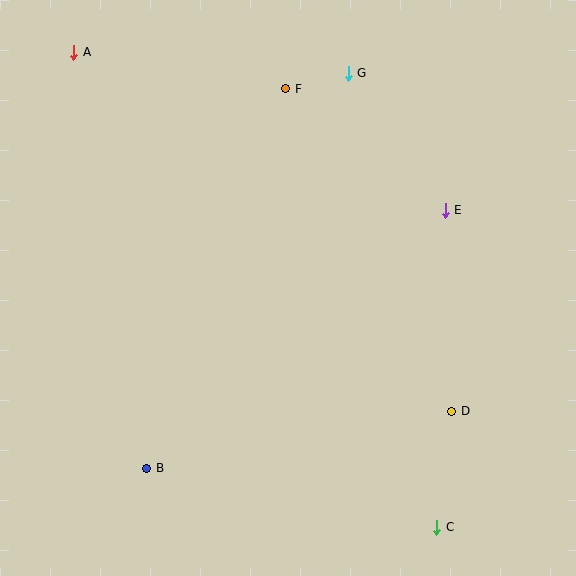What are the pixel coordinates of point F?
Point F is at (286, 89).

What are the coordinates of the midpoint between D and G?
The midpoint between D and G is at (400, 242).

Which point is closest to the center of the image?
Point E at (445, 210) is closest to the center.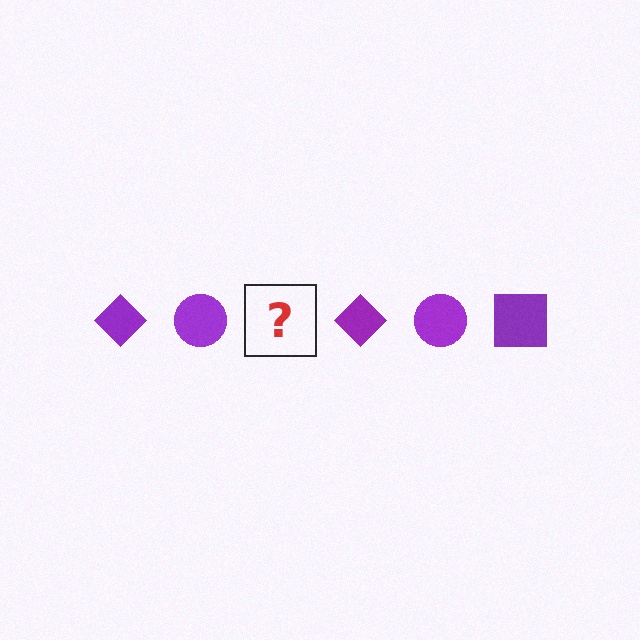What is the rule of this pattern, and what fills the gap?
The rule is that the pattern cycles through diamond, circle, square shapes in purple. The gap should be filled with a purple square.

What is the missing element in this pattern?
The missing element is a purple square.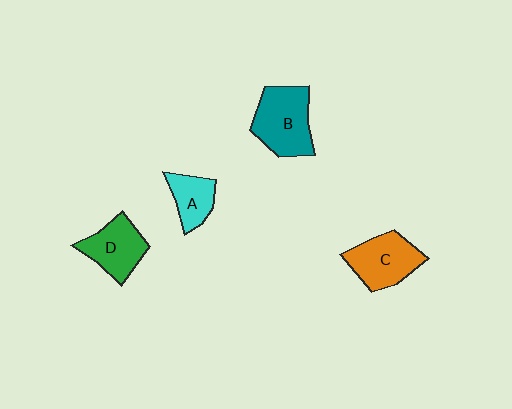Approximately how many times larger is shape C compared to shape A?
Approximately 1.5 times.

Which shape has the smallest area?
Shape A (cyan).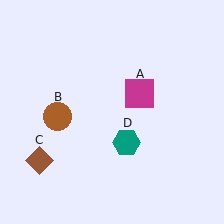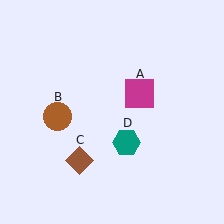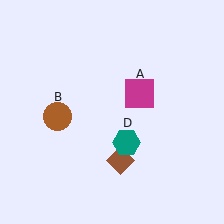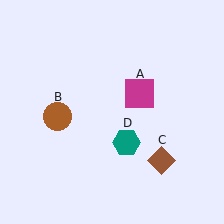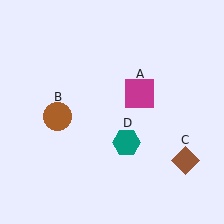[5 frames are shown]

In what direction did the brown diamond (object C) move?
The brown diamond (object C) moved right.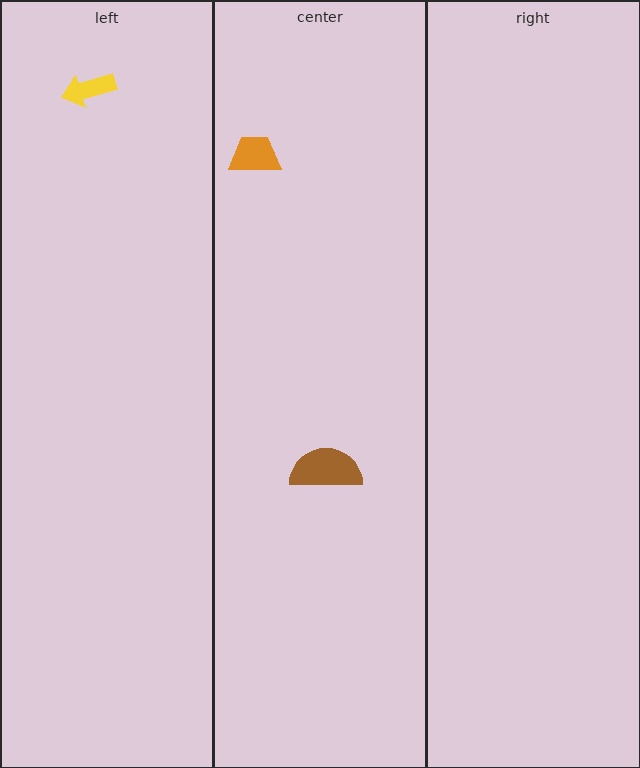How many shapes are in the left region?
1.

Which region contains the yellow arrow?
The left region.